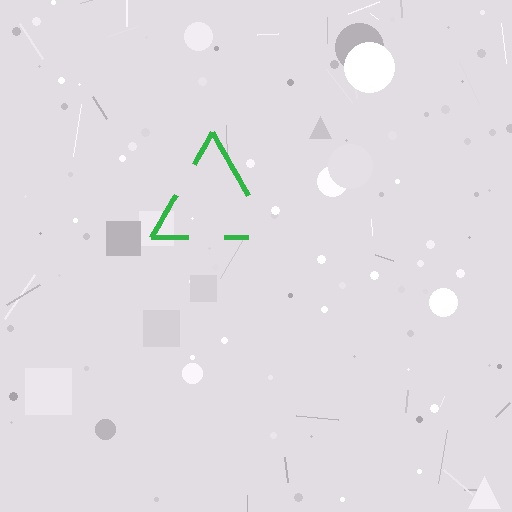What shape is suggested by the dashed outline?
The dashed outline suggests a triangle.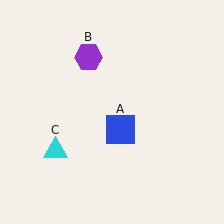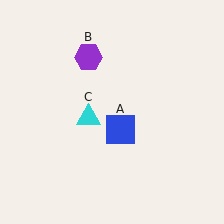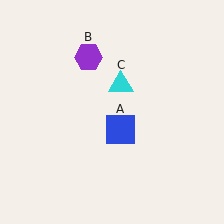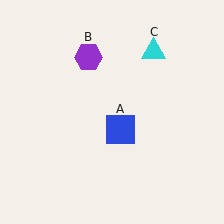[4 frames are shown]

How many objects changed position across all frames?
1 object changed position: cyan triangle (object C).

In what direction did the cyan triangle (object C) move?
The cyan triangle (object C) moved up and to the right.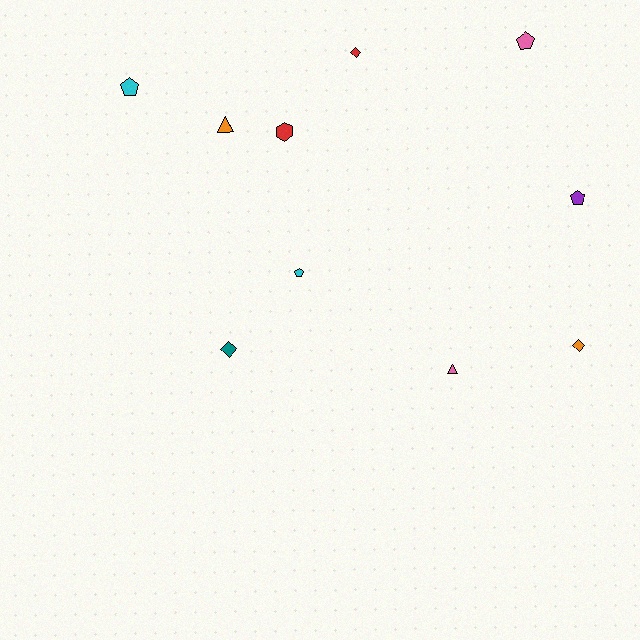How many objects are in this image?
There are 10 objects.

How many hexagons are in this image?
There is 1 hexagon.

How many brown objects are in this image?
There are no brown objects.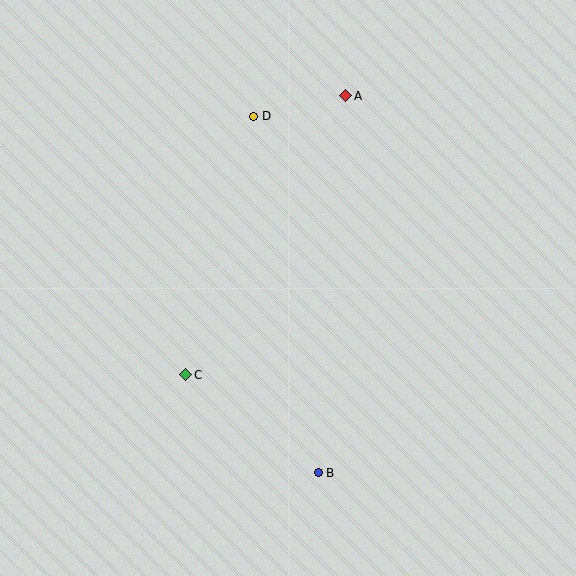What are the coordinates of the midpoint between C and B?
The midpoint between C and B is at (252, 424).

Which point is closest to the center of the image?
Point C at (186, 375) is closest to the center.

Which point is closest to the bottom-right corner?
Point B is closest to the bottom-right corner.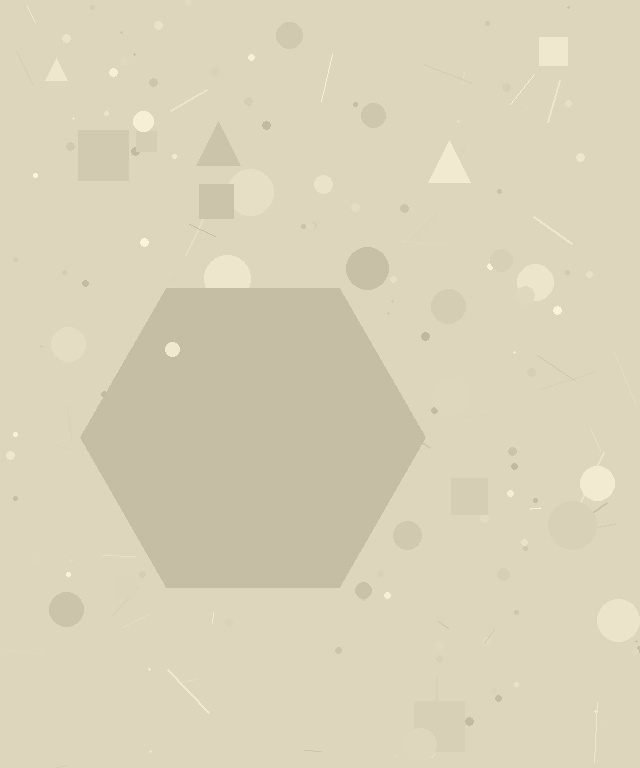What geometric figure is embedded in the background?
A hexagon is embedded in the background.